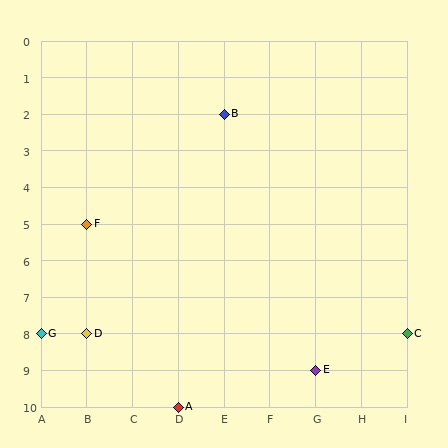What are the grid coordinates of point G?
Point G is at grid coordinates (A, 8).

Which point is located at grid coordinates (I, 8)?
Point C is at (I, 8).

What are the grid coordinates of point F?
Point F is at grid coordinates (B, 5).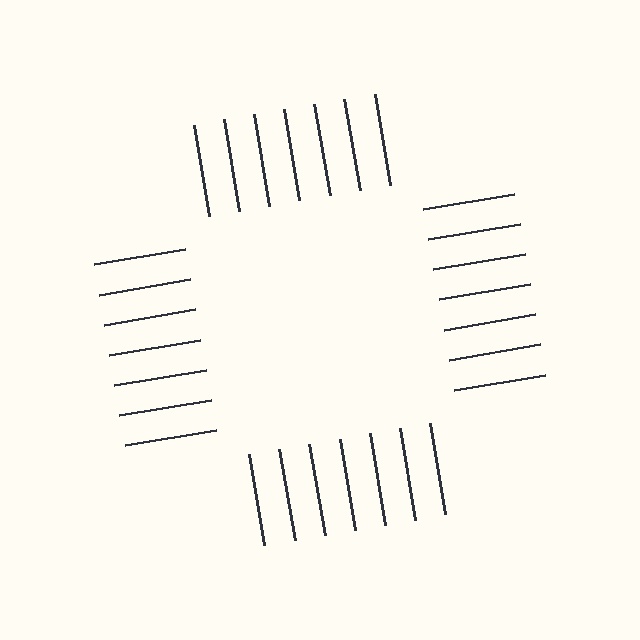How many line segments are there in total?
28 — 7 along each of the 4 edges.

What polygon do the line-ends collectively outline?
An illusory square — the line segments terminate on its edges but no continuous stroke is drawn.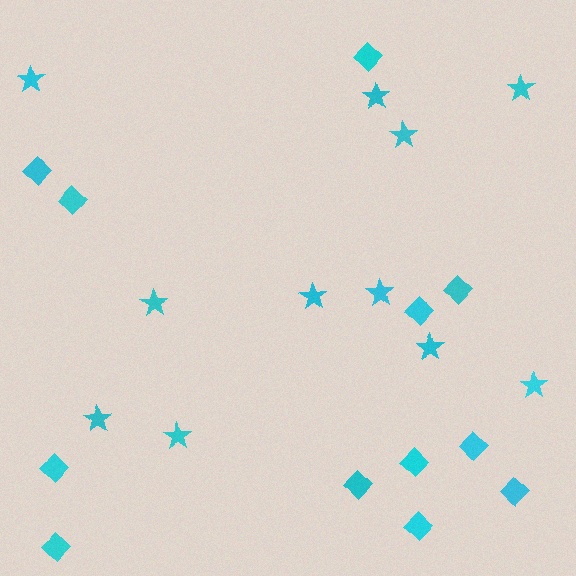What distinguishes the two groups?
There are 2 groups: one group of stars (11) and one group of diamonds (12).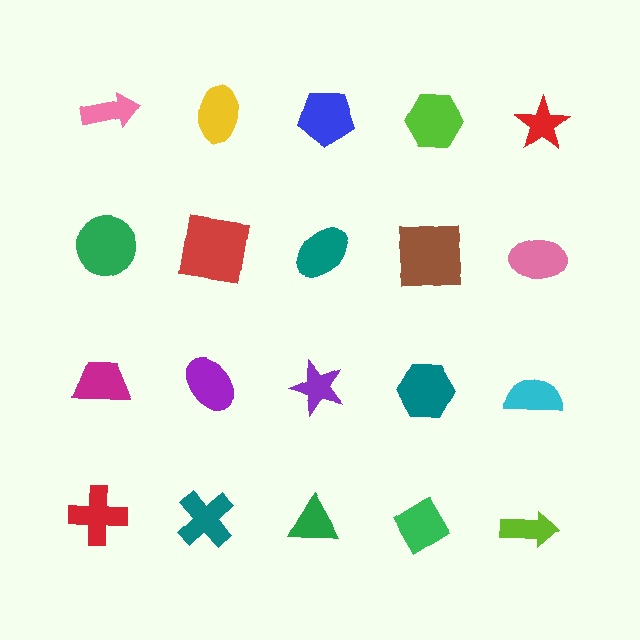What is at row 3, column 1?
A magenta trapezoid.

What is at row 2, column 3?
A teal ellipse.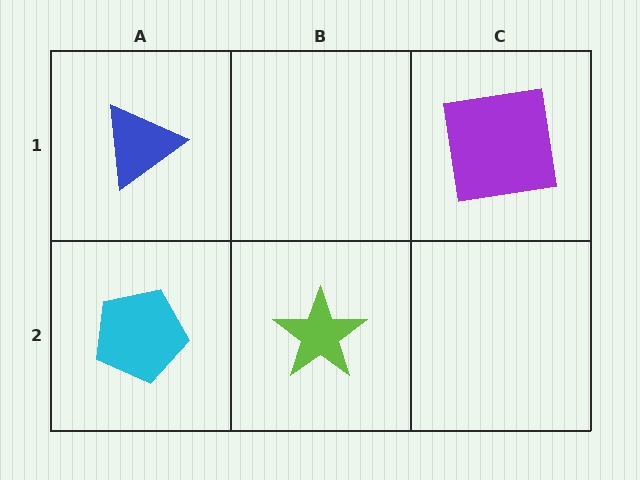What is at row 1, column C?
A purple square.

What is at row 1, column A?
A blue triangle.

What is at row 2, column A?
A cyan pentagon.